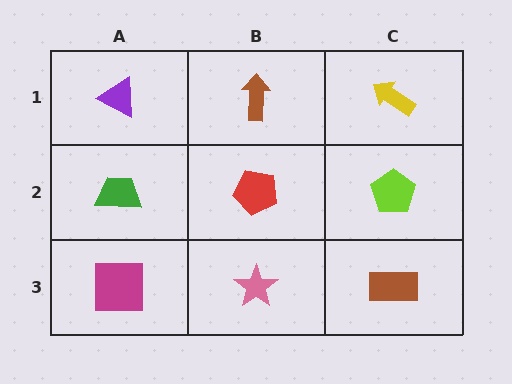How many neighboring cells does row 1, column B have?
3.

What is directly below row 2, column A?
A magenta square.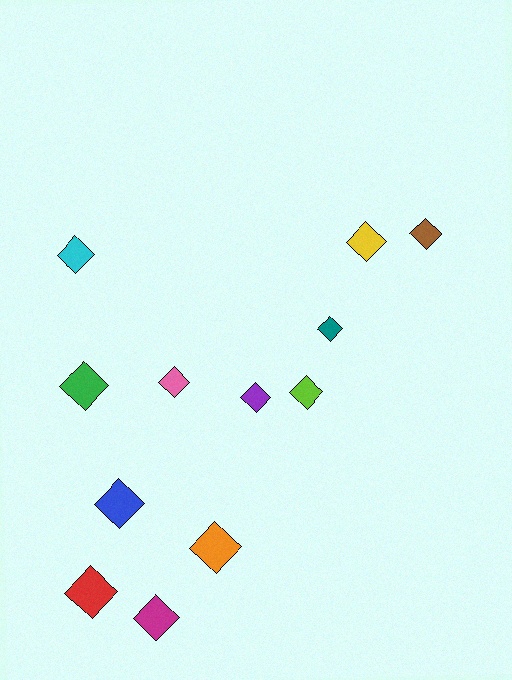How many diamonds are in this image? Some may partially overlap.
There are 12 diamonds.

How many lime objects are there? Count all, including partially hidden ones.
There is 1 lime object.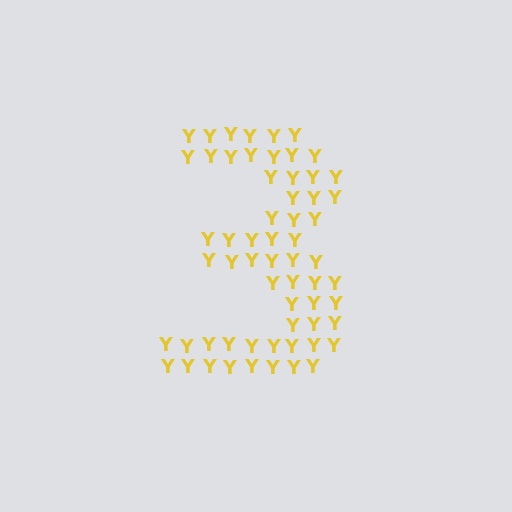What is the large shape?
The large shape is the digit 3.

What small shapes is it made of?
It is made of small letter Y's.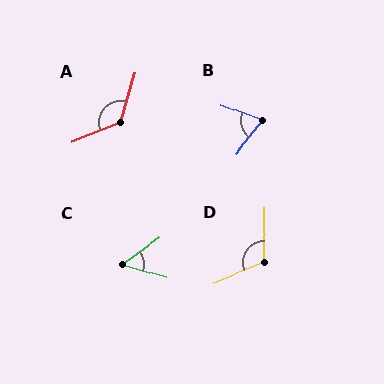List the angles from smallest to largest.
C (52°), B (72°), D (113°), A (128°).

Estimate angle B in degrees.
Approximately 72 degrees.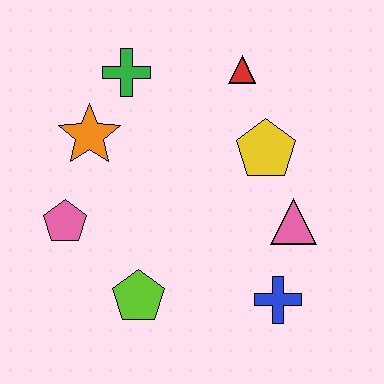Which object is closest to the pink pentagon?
The orange star is closest to the pink pentagon.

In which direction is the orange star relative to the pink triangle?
The orange star is to the left of the pink triangle.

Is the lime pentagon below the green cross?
Yes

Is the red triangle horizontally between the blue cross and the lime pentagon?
Yes